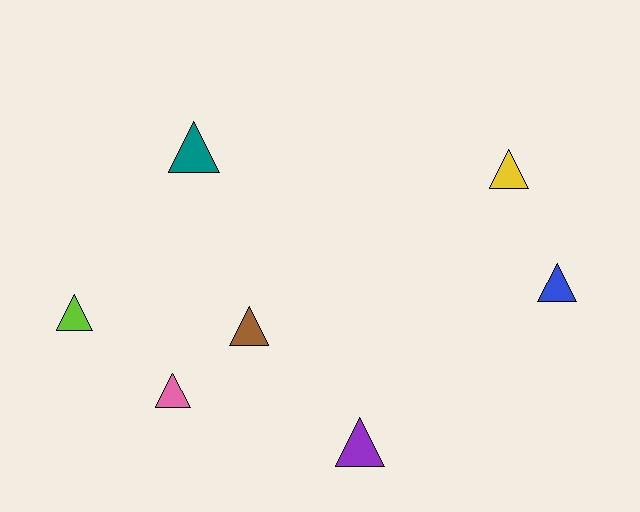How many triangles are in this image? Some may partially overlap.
There are 7 triangles.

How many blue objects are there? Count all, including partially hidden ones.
There is 1 blue object.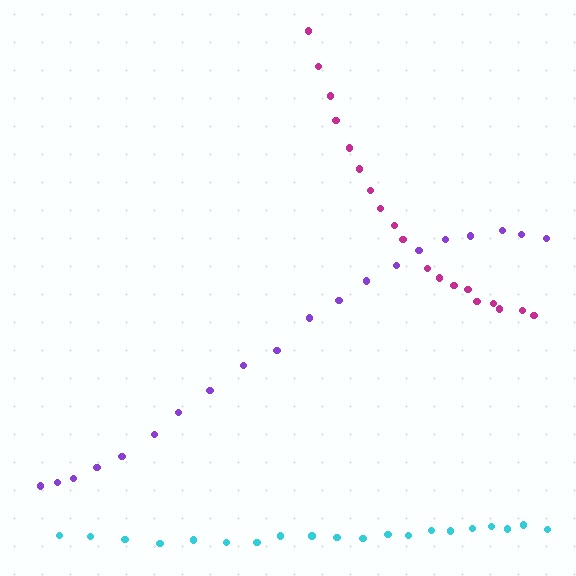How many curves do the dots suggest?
There are 3 distinct paths.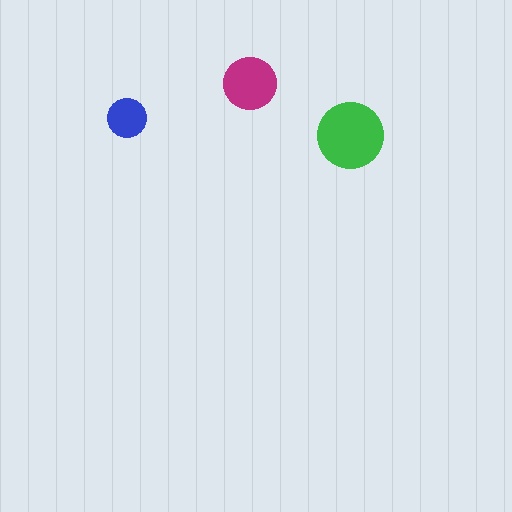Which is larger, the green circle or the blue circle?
The green one.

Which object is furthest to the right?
The green circle is rightmost.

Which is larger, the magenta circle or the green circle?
The green one.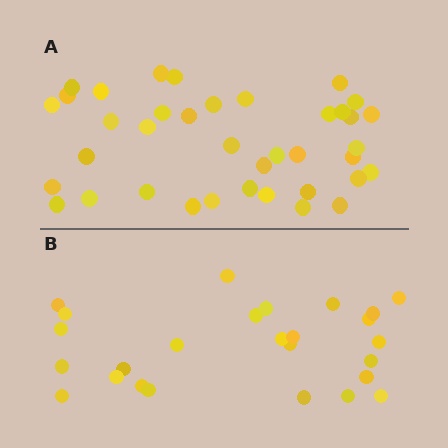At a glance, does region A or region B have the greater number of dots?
Region A (the top region) has more dots.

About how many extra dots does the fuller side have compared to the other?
Region A has roughly 12 or so more dots than region B.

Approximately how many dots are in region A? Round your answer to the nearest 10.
About 40 dots. (The exact count is 38, which rounds to 40.)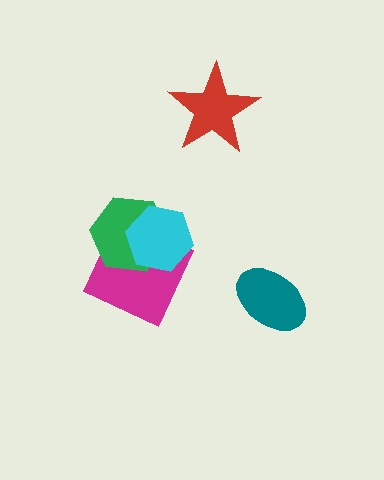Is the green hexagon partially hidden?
Yes, it is partially covered by another shape.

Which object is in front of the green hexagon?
The cyan hexagon is in front of the green hexagon.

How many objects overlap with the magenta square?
2 objects overlap with the magenta square.